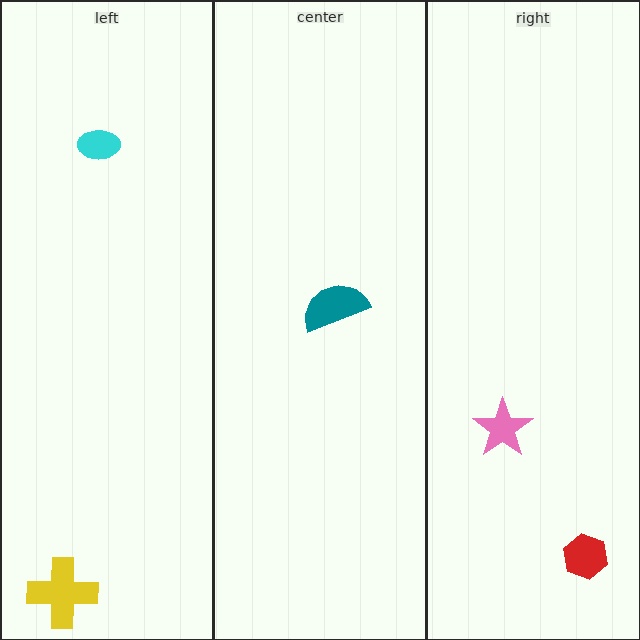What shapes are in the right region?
The red hexagon, the pink star.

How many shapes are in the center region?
1.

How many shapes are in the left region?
2.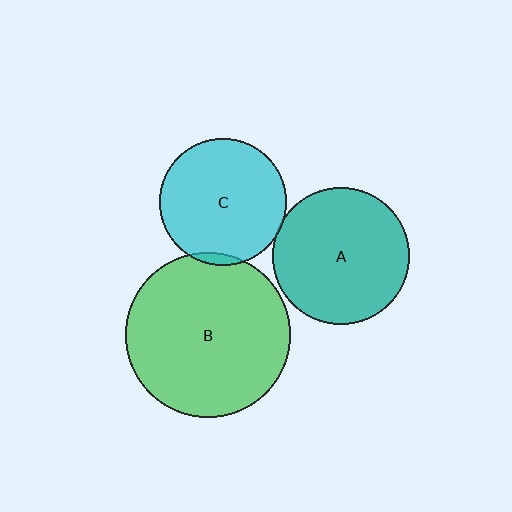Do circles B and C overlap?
Yes.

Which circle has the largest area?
Circle B (green).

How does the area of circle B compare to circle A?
Approximately 1.4 times.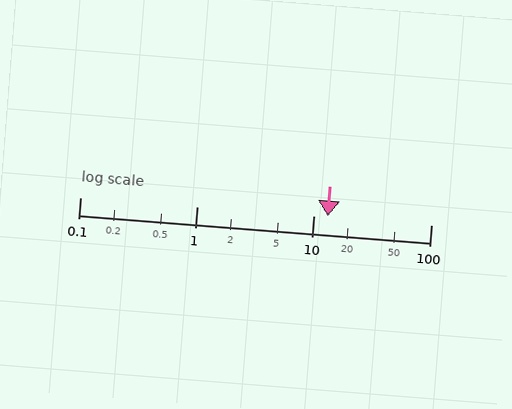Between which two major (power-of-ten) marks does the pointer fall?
The pointer is between 10 and 100.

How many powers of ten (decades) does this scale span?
The scale spans 3 decades, from 0.1 to 100.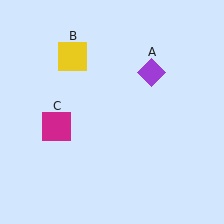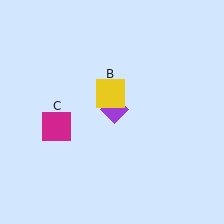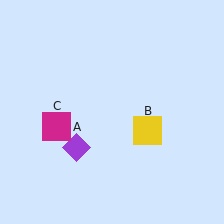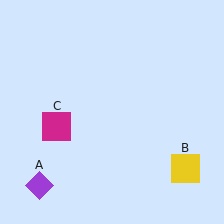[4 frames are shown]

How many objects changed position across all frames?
2 objects changed position: purple diamond (object A), yellow square (object B).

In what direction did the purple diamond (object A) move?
The purple diamond (object A) moved down and to the left.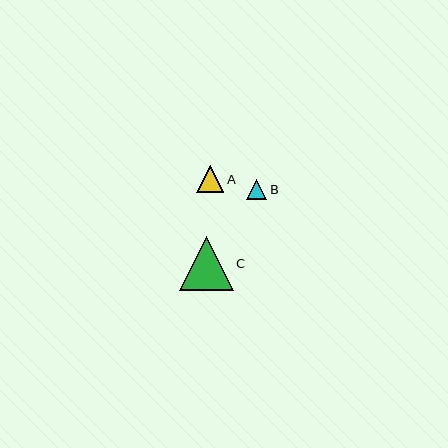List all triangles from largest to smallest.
From largest to smallest: C, A, B.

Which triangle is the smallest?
Triangle B is the smallest with a size of approximately 21 pixels.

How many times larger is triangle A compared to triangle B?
Triangle A is approximately 1.3 times the size of triangle B.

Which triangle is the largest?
Triangle C is the largest with a size of approximately 54 pixels.